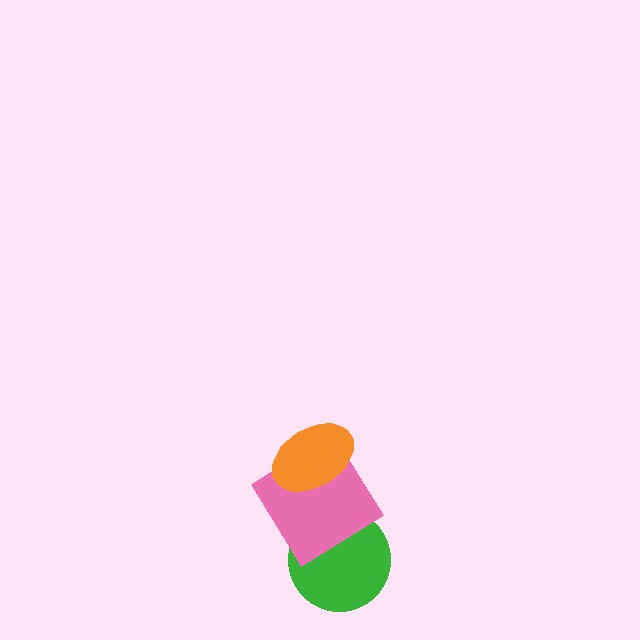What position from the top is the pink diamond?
The pink diamond is 2nd from the top.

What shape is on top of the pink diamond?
The orange ellipse is on top of the pink diamond.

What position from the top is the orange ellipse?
The orange ellipse is 1st from the top.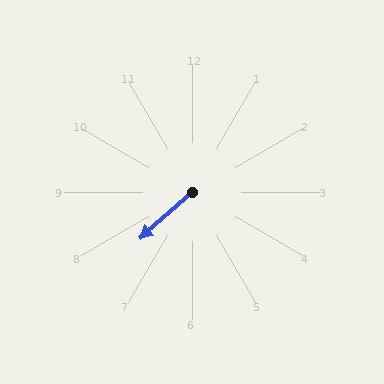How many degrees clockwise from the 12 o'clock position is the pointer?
Approximately 228 degrees.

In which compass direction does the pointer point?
Southwest.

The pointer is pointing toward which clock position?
Roughly 8 o'clock.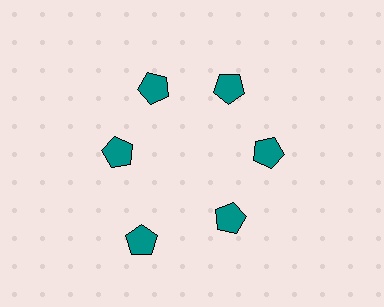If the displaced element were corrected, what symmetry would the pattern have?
It would have 6-fold rotational symmetry — the pattern would map onto itself every 60 degrees.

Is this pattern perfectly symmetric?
No. The 6 teal pentagons are arranged in a ring, but one element near the 7 o'clock position is pushed outward from the center, breaking the 6-fold rotational symmetry.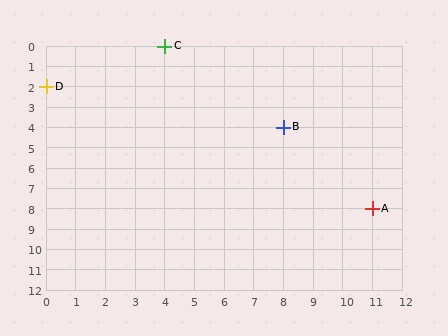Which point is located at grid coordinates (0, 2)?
Point D is at (0, 2).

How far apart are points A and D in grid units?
Points A and D are 11 columns and 6 rows apart (about 12.5 grid units diagonally).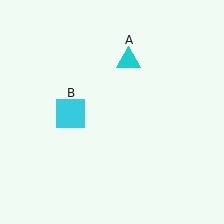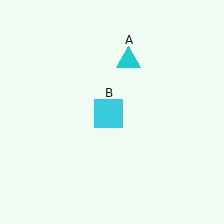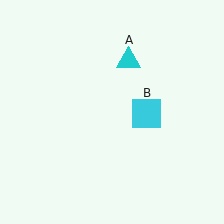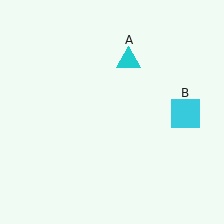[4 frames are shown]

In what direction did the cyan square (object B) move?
The cyan square (object B) moved right.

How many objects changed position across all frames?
1 object changed position: cyan square (object B).